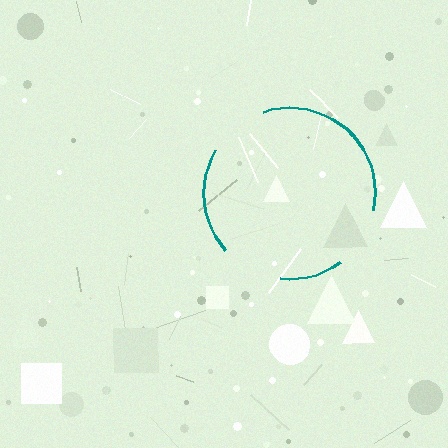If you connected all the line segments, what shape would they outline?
They would outline a circle.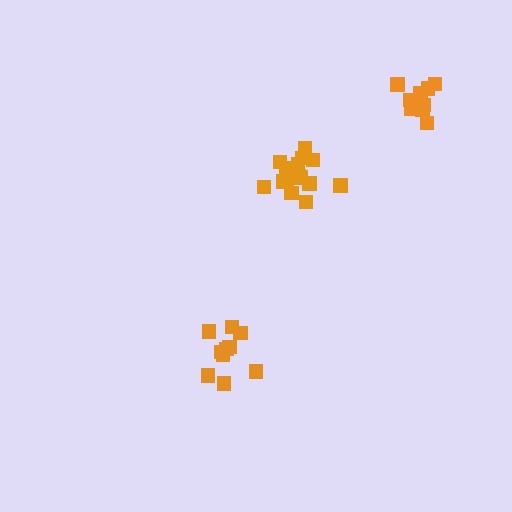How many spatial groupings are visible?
There are 3 spatial groupings.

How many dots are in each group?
Group 1: 10 dots, Group 2: 10 dots, Group 3: 15 dots (35 total).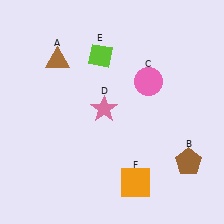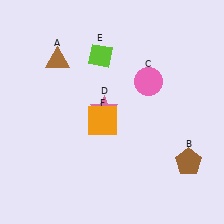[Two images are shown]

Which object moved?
The orange square (F) moved up.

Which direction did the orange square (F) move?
The orange square (F) moved up.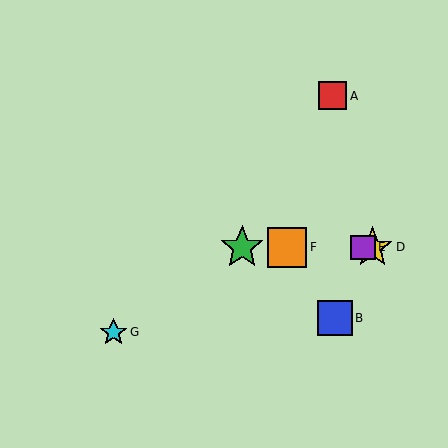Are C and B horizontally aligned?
No, C is at y≈248 and B is at y≈318.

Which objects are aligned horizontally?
Objects C, D, E, F are aligned horizontally.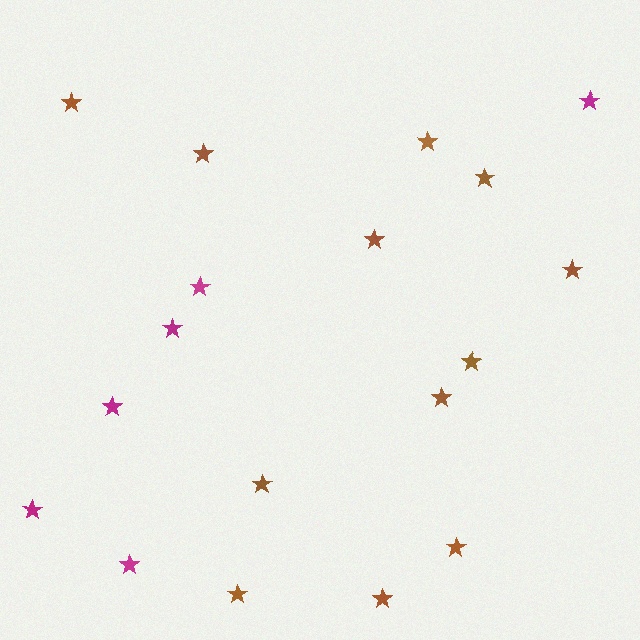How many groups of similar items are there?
There are 2 groups: one group of magenta stars (6) and one group of brown stars (12).